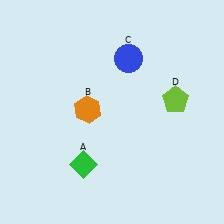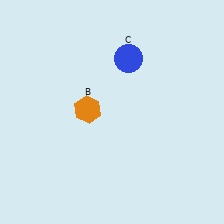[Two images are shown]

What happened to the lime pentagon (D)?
The lime pentagon (D) was removed in Image 2. It was in the top-right area of Image 1.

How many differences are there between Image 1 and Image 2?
There are 2 differences between the two images.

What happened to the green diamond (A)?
The green diamond (A) was removed in Image 2. It was in the bottom-left area of Image 1.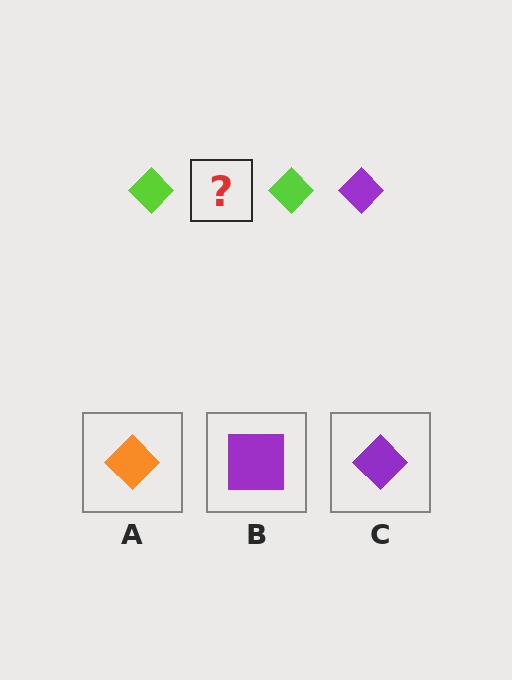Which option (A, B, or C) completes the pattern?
C.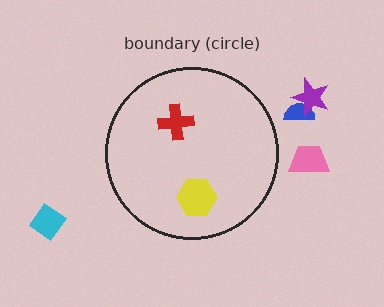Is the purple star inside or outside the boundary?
Outside.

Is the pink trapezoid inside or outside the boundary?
Outside.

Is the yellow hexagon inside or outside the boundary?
Inside.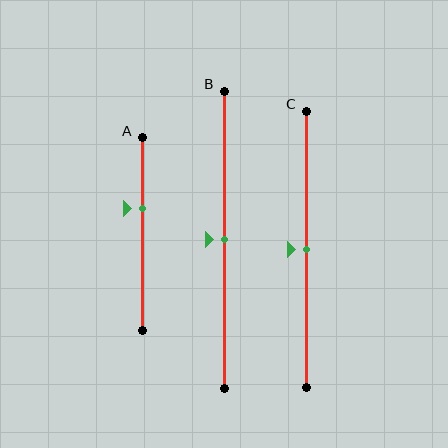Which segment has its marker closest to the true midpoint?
Segment B has its marker closest to the true midpoint.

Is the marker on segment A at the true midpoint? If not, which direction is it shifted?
No, the marker on segment A is shifted upward by about 13% of the segment length.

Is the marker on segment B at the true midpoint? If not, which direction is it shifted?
Yes, the marker on segment B is at the true midpoint.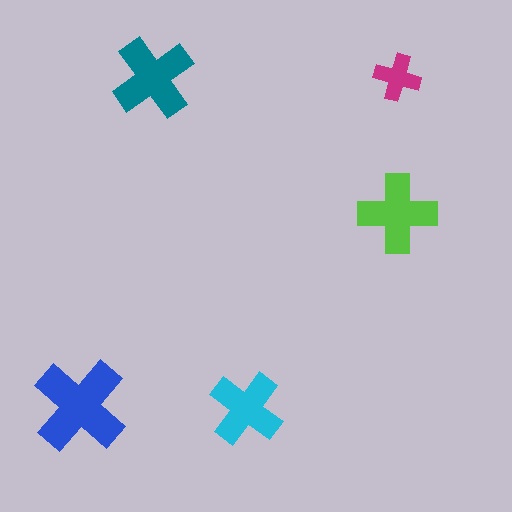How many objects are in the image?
There are 5 objects in the image.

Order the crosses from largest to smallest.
the blue one, the teal one, the lime one, the cyan one, the magenta one.